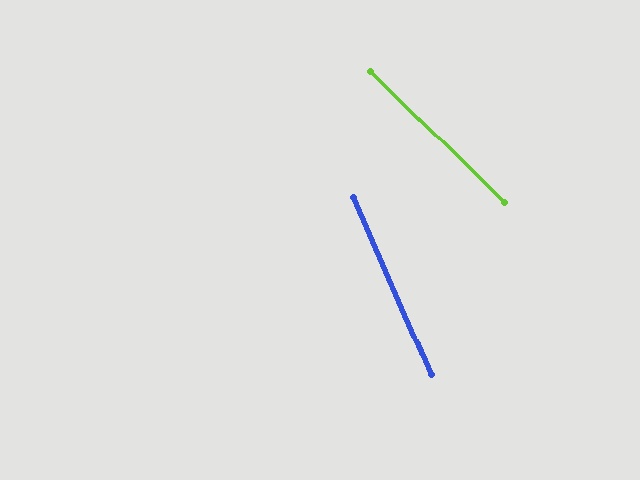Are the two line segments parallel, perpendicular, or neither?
Neither parallel nor perpendicular — they differ by about 22°.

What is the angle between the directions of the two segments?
Approximately 22 degrees.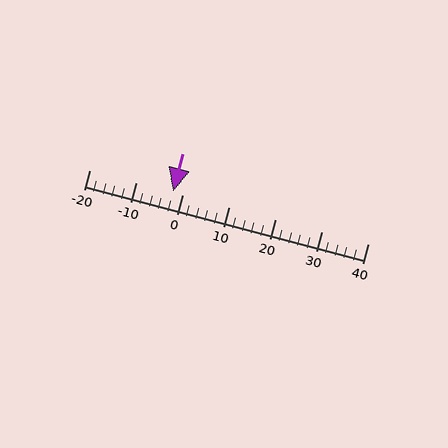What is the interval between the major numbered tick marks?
The major tick marks are spaced 10 units apart.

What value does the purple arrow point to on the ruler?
The purple arrow points to approximately -2.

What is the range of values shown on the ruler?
The ruler shows values from -20 to 40.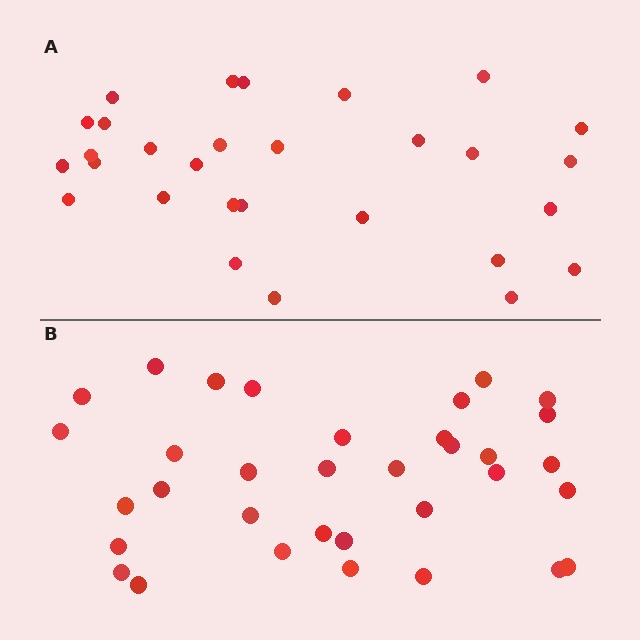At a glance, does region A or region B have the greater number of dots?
Region B (the bottom region) has more dots.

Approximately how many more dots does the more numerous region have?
Region B has about 5 more dots than region A.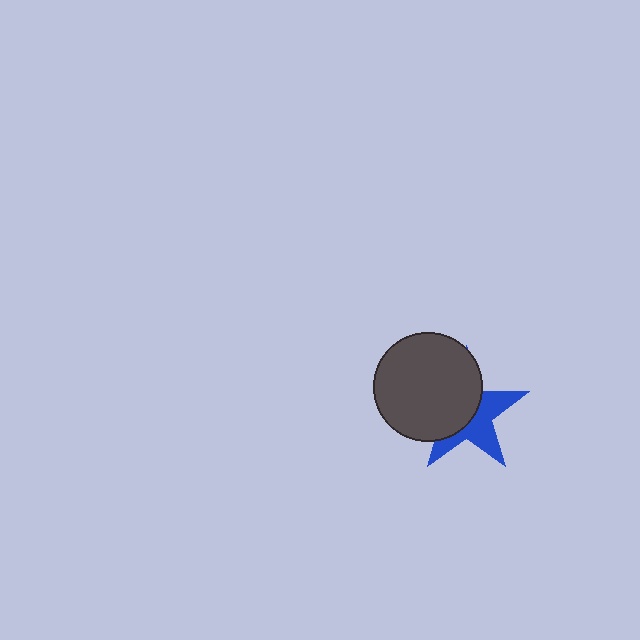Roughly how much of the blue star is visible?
About half of it is visible (roughly 46%).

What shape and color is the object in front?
The object in front is a dark gray circle.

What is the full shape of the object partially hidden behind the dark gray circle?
The partially hidden object is a blue star.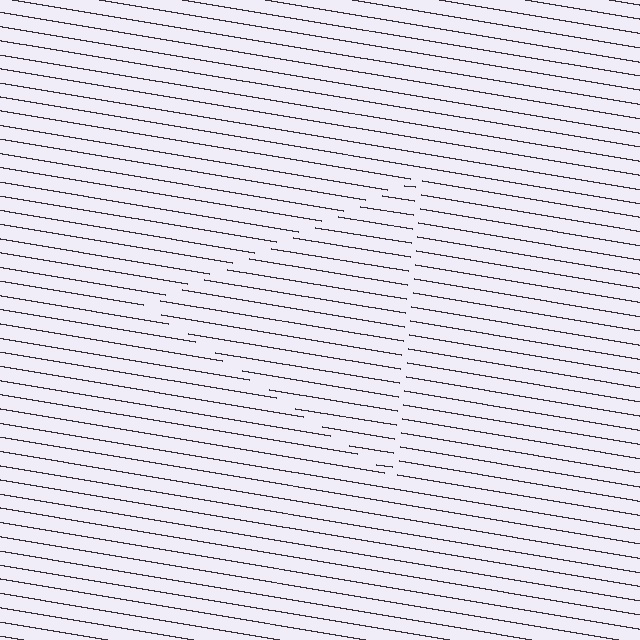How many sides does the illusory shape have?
3 sides — the line-ends trace a triangle.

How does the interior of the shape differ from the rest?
The interior of the shape contains the same grating, shifted by half a period — the contour is defined by the phase discontinuity where line-ends from the inner and outer gratings abut.